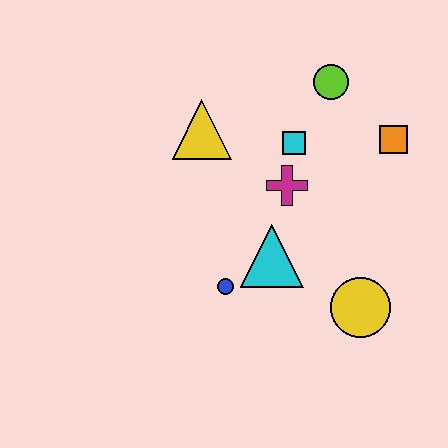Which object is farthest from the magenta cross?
The yellow circle is farthest from the magenta cross.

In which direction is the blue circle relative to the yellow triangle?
The blue circle is below the yellow triangle.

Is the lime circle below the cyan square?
No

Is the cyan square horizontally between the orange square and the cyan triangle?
Yes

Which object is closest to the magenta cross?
The cyan square is closest to the magenta cross.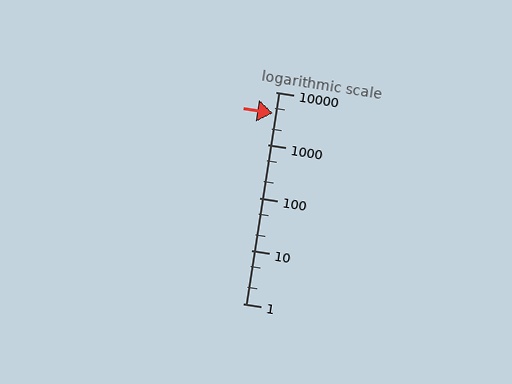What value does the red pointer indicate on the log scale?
The pointer indicates approximately 4000.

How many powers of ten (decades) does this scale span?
The scale spans 4 decades, from 1 to 10000.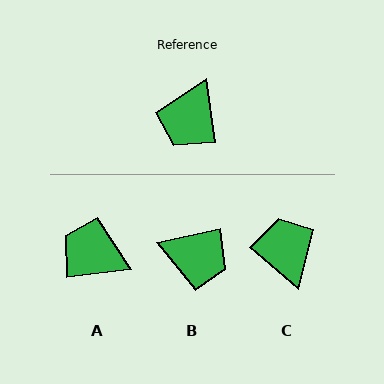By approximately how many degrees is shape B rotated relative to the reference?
Approximately 95 degrees counter-clockwise.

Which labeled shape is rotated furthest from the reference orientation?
C, about 138 degrees away.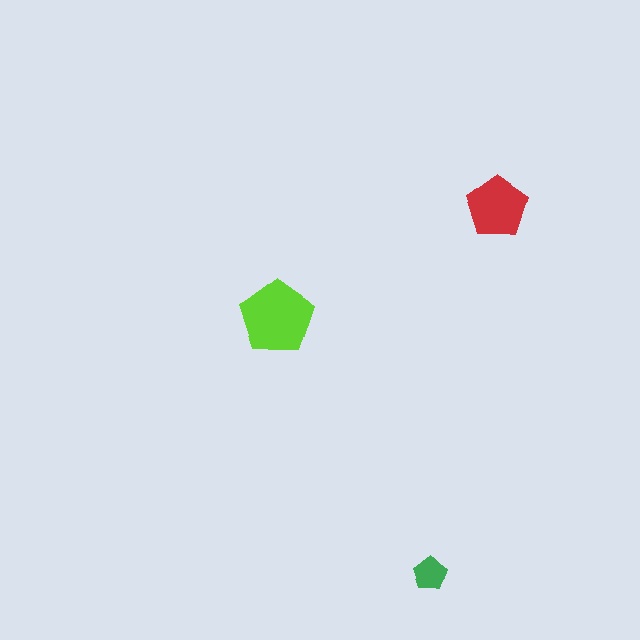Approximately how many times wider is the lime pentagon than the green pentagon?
About 2 times wider.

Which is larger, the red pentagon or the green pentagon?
The red one.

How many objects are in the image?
There are 3 objects in the image.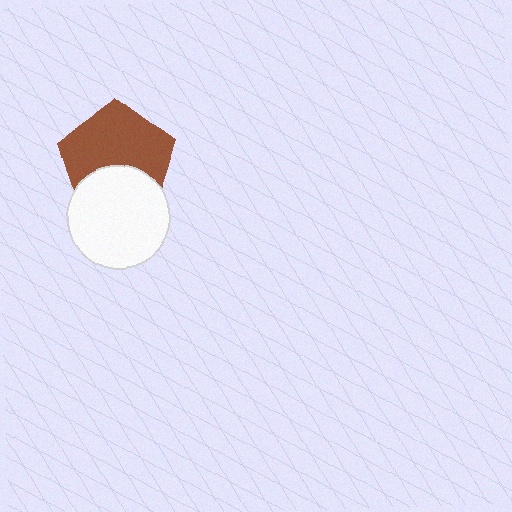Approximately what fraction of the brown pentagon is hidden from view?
Roughly 36% of the brown pentagon is hidden behind the white circle.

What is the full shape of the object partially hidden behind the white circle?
The partially hidden object is a brown pentagon.